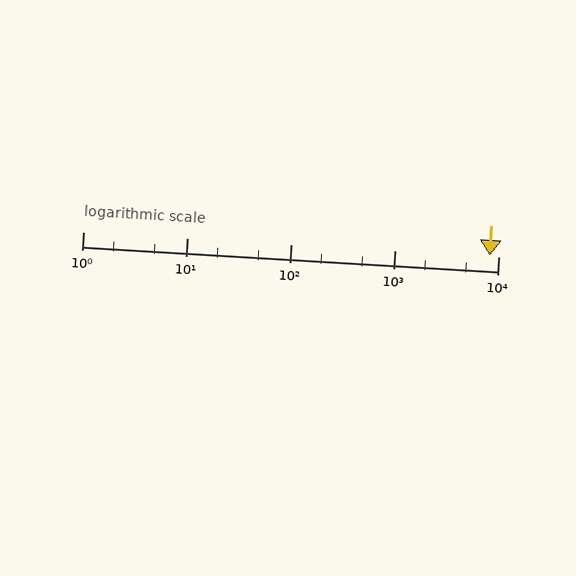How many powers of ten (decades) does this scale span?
The scale spans 4 decades, from 1 to 10000.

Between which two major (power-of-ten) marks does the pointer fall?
The pointer is between 1000 and 10000.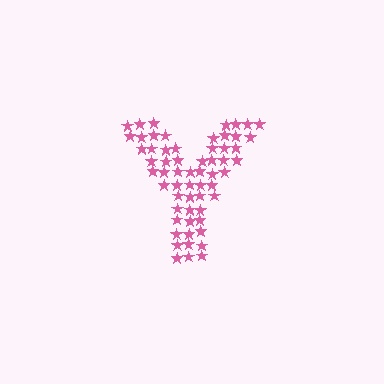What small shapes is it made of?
It is made of small stars.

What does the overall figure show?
The overall figure shows the letter Y.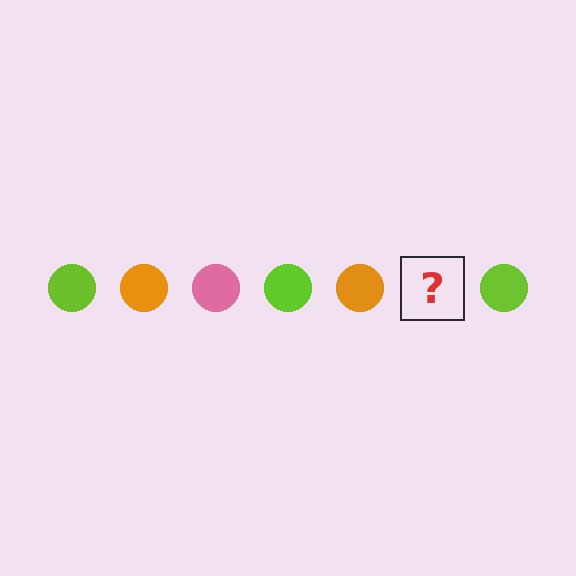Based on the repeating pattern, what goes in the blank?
The blank should be a pink circle.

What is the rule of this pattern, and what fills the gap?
The rule is that the pattern cycles through lime, orange, pink circles. The gap should be filled with a pink circle.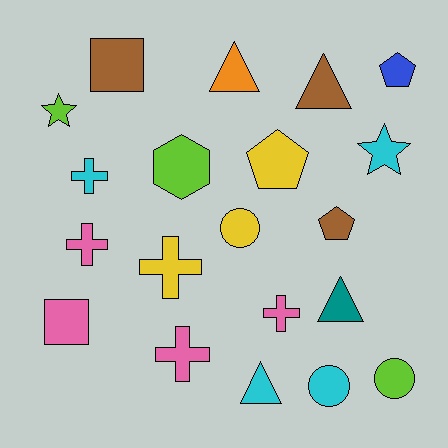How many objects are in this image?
There are 20 objects.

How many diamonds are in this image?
There are no diamonds.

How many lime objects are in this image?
There are 3 lime objects.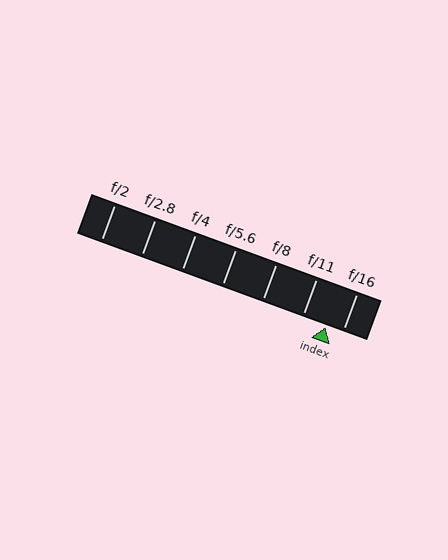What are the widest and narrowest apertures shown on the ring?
The widest aperture shown is f/2 and the narrowest is f/16.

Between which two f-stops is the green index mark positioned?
The index mark is between f/11 and f/16.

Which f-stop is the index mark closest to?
The index mark is closest to f/16.